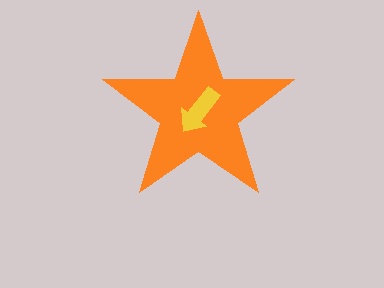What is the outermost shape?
The orange star.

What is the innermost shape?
The yellow arrow.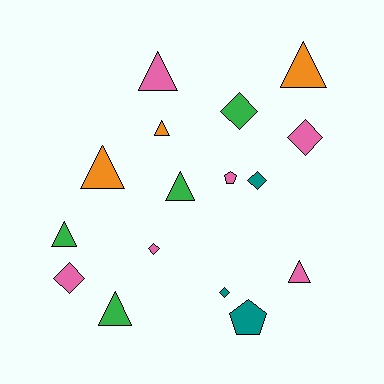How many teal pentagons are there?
There is 1 teal pentagon.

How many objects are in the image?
There are 16 objects.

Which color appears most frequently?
Pink, with 6 objects.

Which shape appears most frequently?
Triangle, with 8 objects.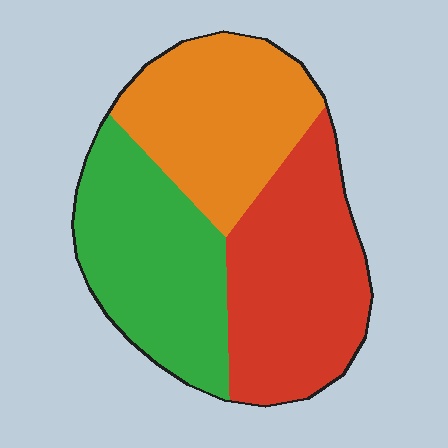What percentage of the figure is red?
Red takes up about three eighths (3/8) of the figure.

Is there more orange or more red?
Red.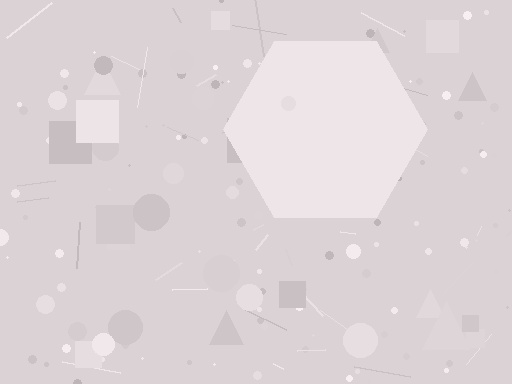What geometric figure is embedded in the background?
A hexagon is embedded in the background.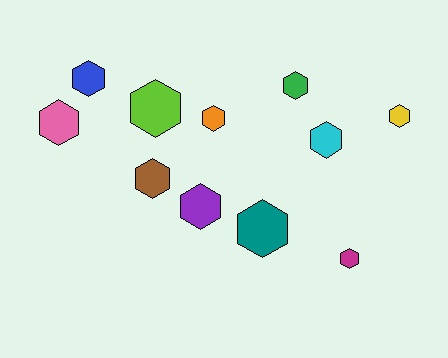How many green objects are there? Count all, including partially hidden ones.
There is 1 green object.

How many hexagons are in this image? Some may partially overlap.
There are 11 hexagons.